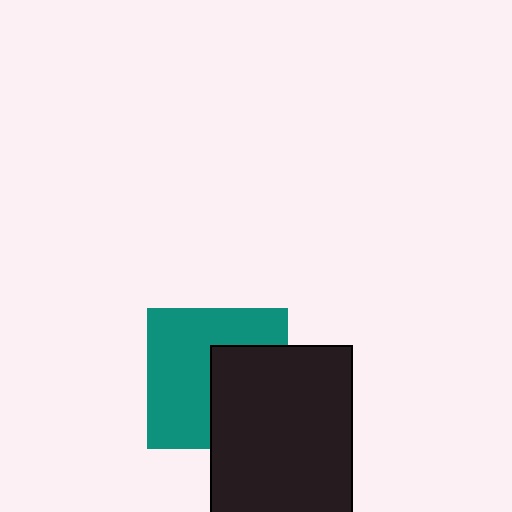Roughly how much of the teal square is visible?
About half of it is visible (roughly 59%).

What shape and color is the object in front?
The object in front is a black rectangle.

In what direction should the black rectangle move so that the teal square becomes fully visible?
The black rectangle should move right. That is the shortest direction to clear the overlap and leave the teal square fully visible.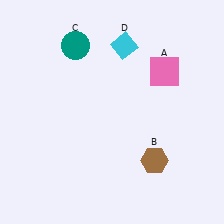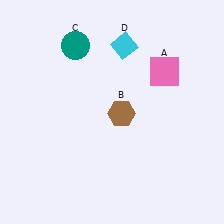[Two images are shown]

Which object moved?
The brown hexagon (B) moved up.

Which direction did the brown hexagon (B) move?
The brown hexagon (B) moved up.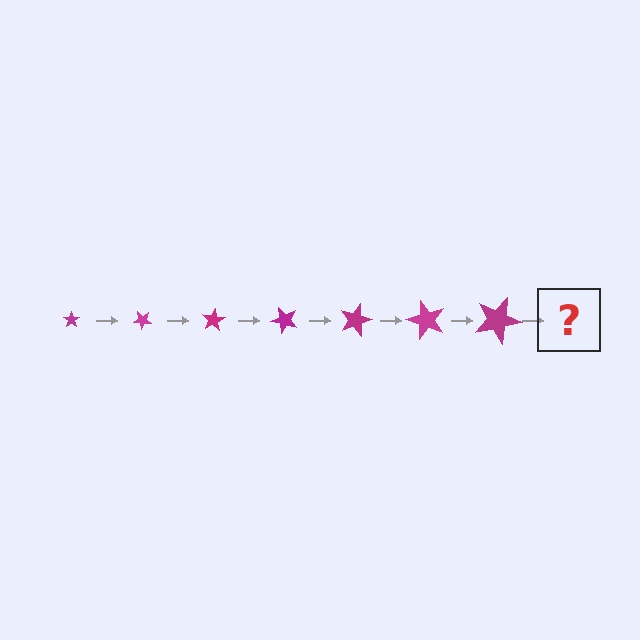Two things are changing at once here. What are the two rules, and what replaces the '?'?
The two rules are that the star grows larger each step and it rotates 40 degrees each step. The '?' should be a star, larger than the previous one and rotated 280 degrees from the start.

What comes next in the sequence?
The next element should be a star, larger than the previous one and rotated 280 degrees from the start.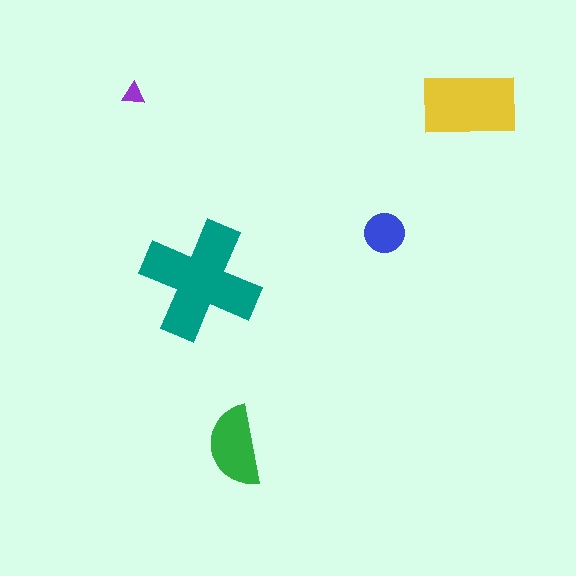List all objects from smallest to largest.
The purple triangle, the blue circle, the green semicircle, the yellow rectangle, the teal cross.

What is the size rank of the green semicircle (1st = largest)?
3rd.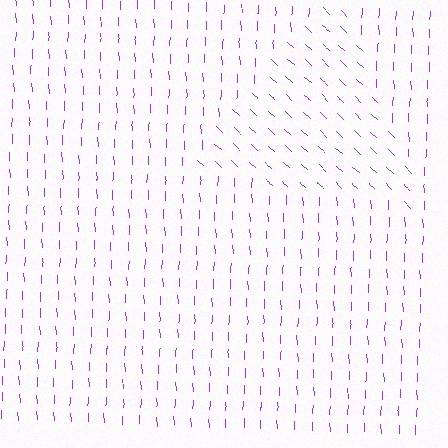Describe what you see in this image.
The image is filled with small purple line segments. A triangle region in the image has lines oriented differently from the surrounding lines, creating a visible texture boundary.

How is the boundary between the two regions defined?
The boundary is defined purely by a change in line orientation (approximately 45 degrees difference). All lines are the same color and thickness.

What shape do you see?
I see a triangle.